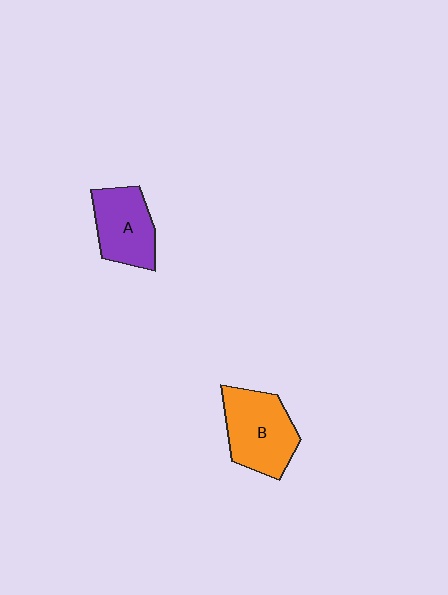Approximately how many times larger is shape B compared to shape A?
Approximately 1.2 times.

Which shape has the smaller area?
Shape A (purple).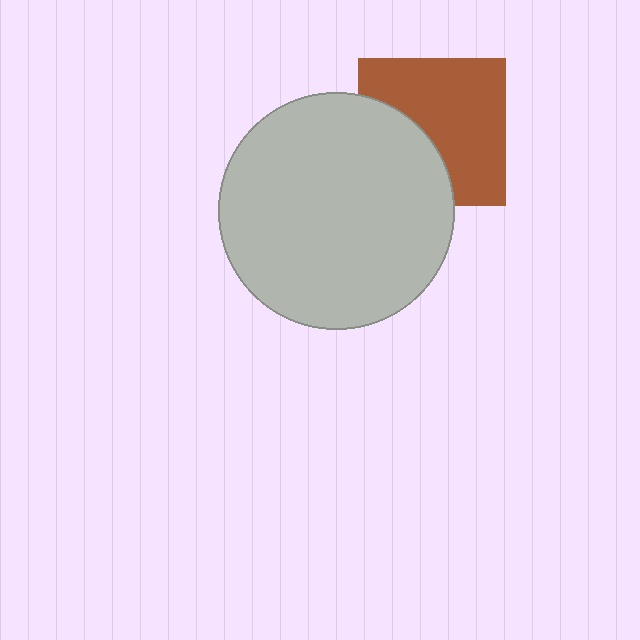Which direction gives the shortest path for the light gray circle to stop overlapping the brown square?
Moving left gives the shortest separation.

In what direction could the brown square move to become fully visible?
The brown square could move right. That would shift it out from behind the light gray circle entirely.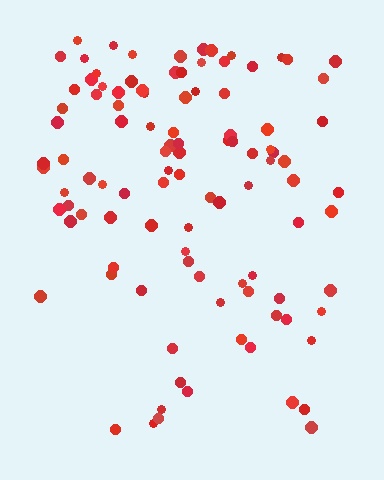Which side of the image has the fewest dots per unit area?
The bottom.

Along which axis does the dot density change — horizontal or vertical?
Vertical.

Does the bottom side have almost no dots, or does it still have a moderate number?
Still a moderate number, just noticeably fewer than the top.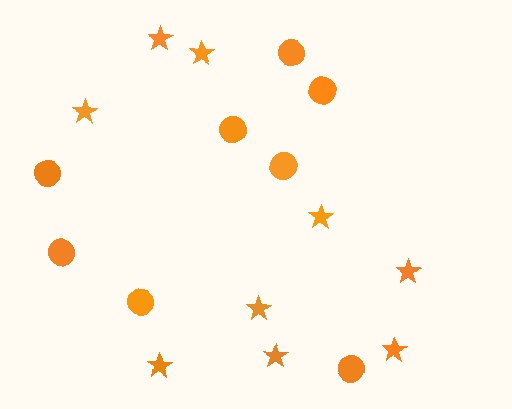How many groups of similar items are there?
There are 2 groups: one group of stars (9) and one group of circles (8).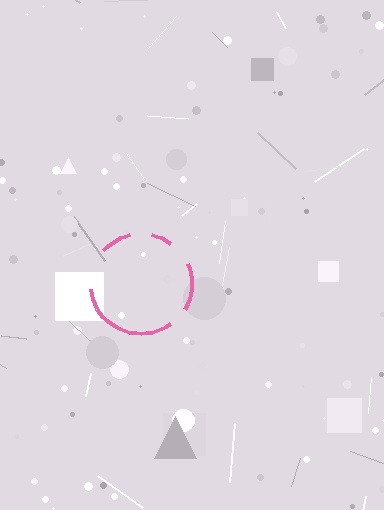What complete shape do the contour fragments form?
The contour fragments form a circle.